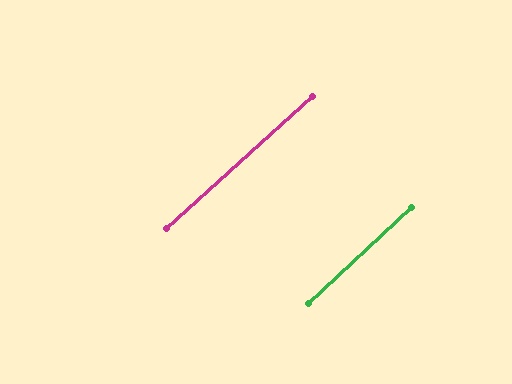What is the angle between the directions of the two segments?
Approximately 0 degrees.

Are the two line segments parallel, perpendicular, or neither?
Parallel — their directions differ by only 0.5°.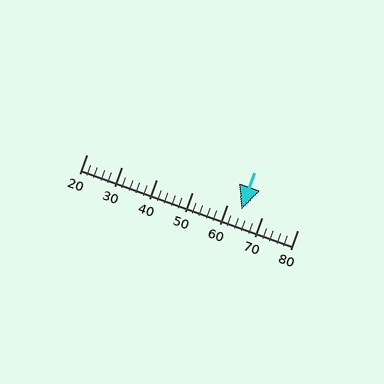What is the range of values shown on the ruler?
The ruler shows values from 20 to 80.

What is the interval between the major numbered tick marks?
The major tick marks are spaced 10 units apart.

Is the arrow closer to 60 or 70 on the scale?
The arrow is closer to 60.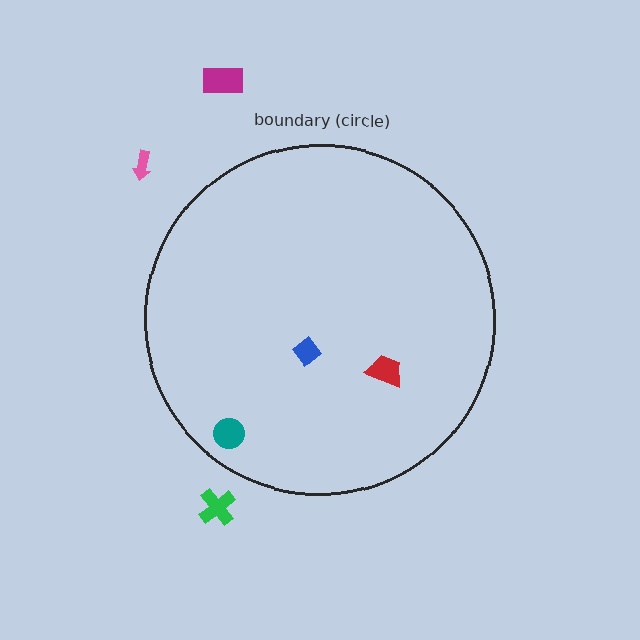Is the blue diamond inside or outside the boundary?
Inside.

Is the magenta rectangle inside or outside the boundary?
Outside.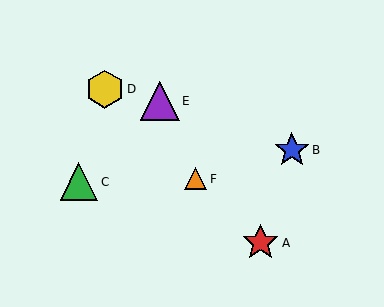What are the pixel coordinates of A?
Object A is at (261, 243).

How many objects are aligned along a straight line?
3 objects (A, D, F) are aligned along a straight line.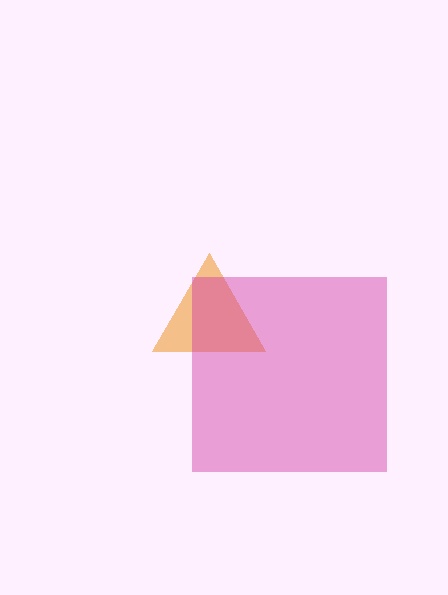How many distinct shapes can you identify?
There are 2 distinct shapes: an orange triangle, a magenta square.